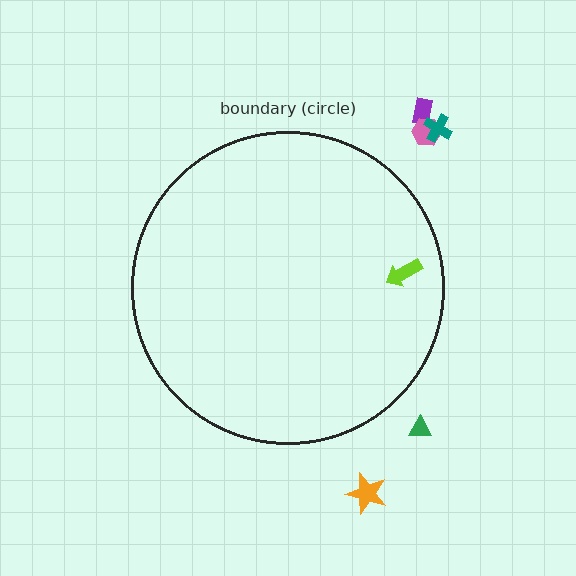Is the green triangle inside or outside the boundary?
Outside.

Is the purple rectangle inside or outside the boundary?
Outside.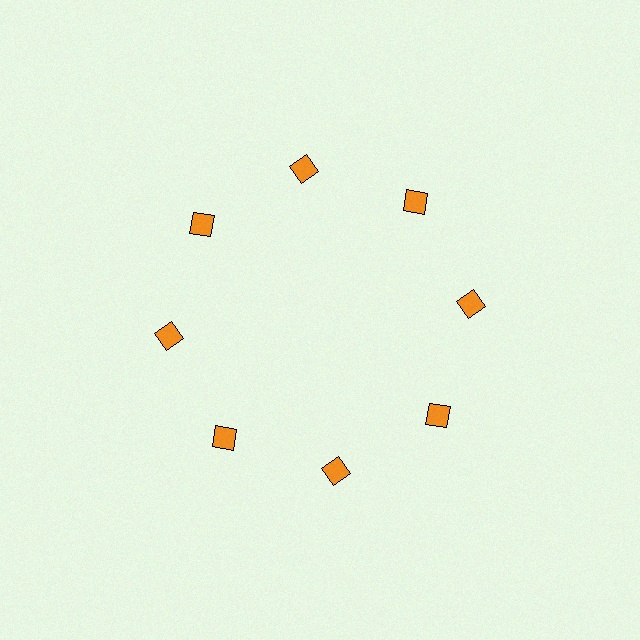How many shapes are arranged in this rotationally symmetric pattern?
There are 8 shapes, arranged in 8 groups of 1.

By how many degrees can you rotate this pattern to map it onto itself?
The pattern maps onto itself every 45 degrees of rotation.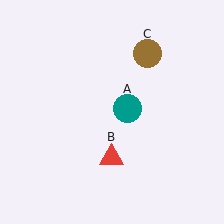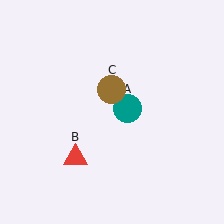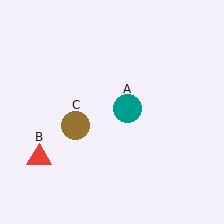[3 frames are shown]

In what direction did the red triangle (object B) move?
The red triangle (object B) moved left.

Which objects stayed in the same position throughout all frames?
Teal circle (object A) remained stationary.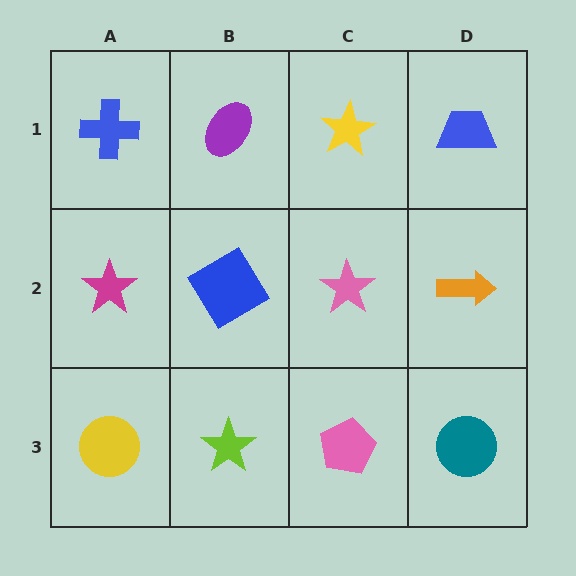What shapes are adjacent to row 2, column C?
A yellow star (row 1, column C), a pink pentagon (row 3, column C), a blue diamond (row 2, column B), an orange arrow (row 2, column D).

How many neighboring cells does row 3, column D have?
2.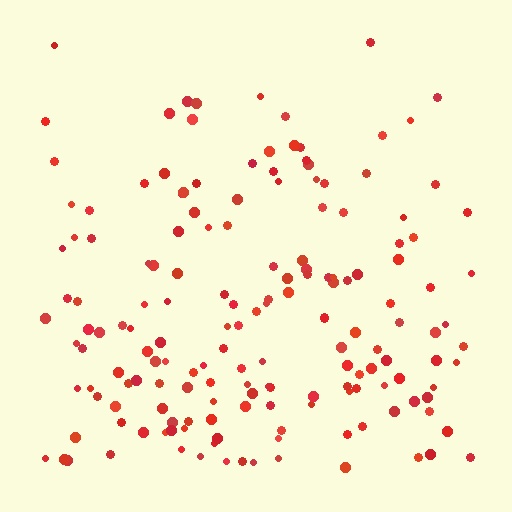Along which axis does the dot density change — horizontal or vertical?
Vertical.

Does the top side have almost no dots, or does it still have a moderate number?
Still a moderate number, just noticeably fewer than the bottom.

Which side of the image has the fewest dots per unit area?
The top.